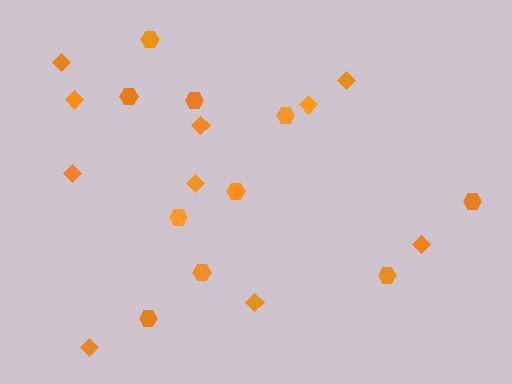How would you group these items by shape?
There are 2 groups: one group of hexagons (10) and one group of diamonds (10).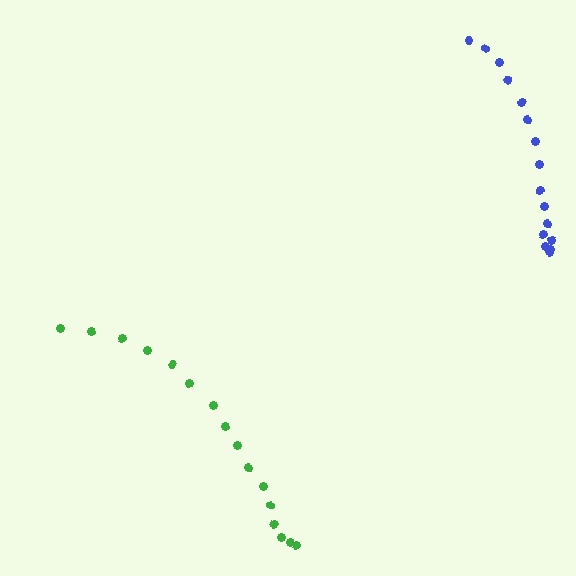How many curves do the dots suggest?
There are 2 distinct paths.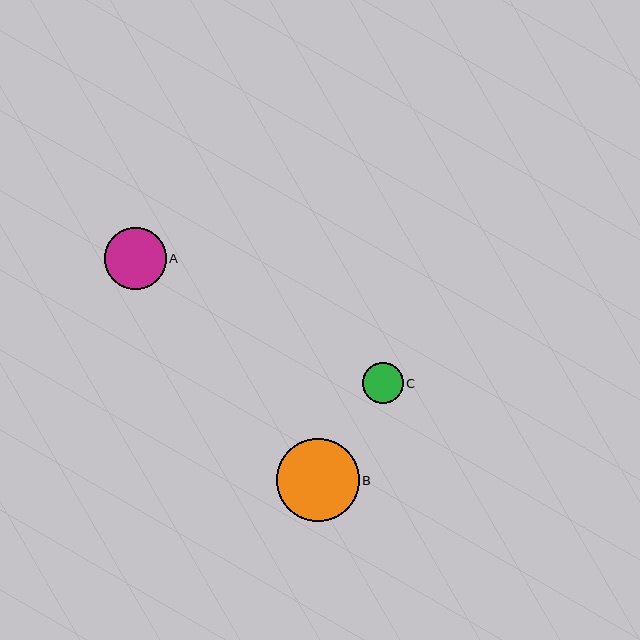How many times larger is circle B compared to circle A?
Circle B is approximately 1.3 times the size of circle A.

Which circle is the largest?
Circle B is the largest with a size of approximately 83 pixels.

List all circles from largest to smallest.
From largest to smallest: B, A, C.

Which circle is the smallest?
Circle C is the smallest with a size of approximately 41 pixels.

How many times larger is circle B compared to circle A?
Circle B is approximately 1.3 times the size of circle A.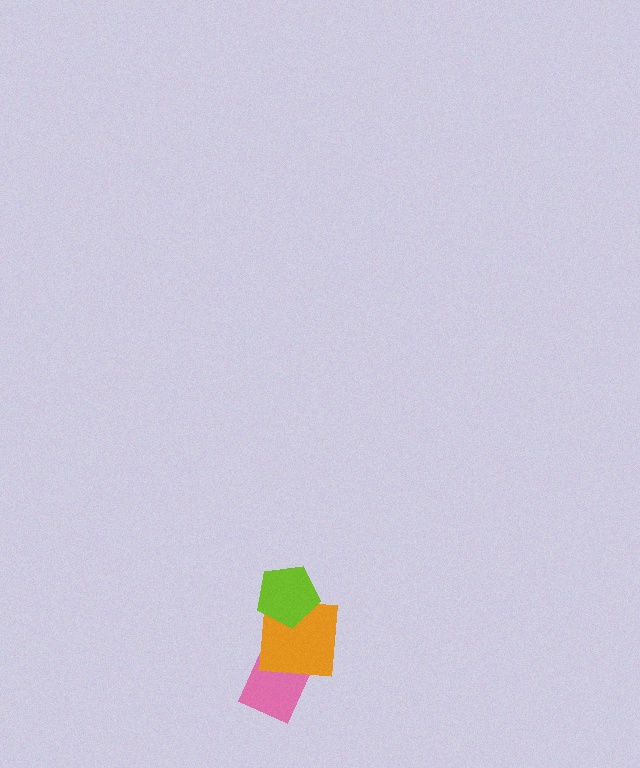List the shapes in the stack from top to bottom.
From top to bottom: the lime pentagon, the orange square, the pink diamond.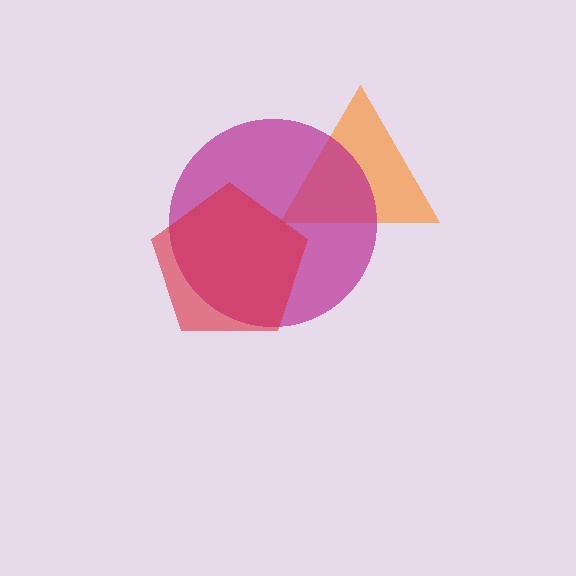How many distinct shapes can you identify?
There are 3 distinct shapes: an orange triangle, a magenta circle, a red pentagon.